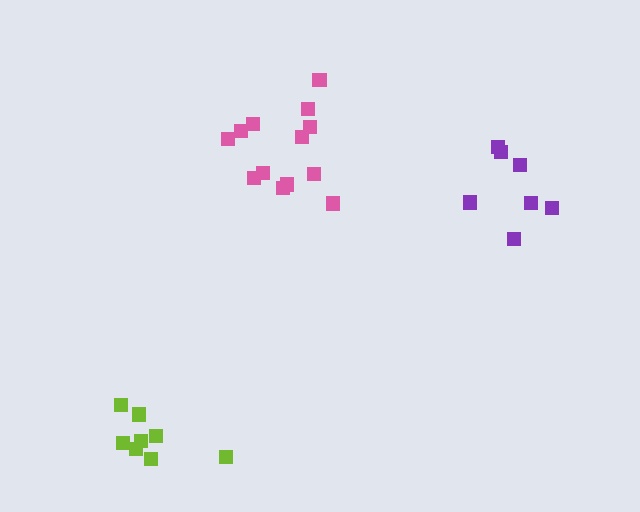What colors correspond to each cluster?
The clusters are colored: pink, purple, lime.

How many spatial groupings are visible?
There are 3 spatial groupings.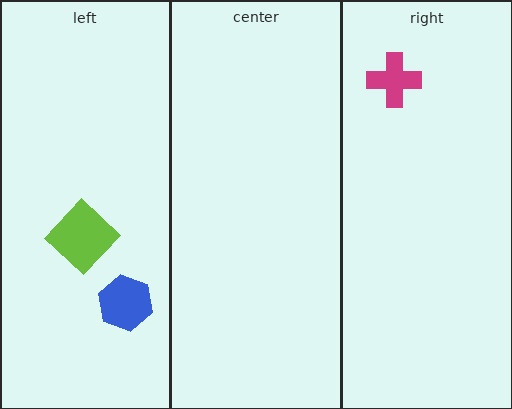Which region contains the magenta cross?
The right region.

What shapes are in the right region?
The magenta cross.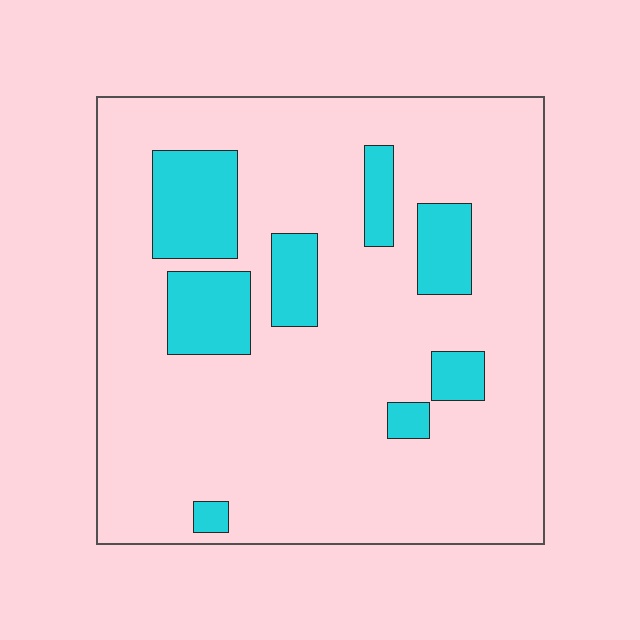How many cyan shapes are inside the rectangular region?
8.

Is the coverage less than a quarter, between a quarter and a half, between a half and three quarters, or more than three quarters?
Less than a quarter.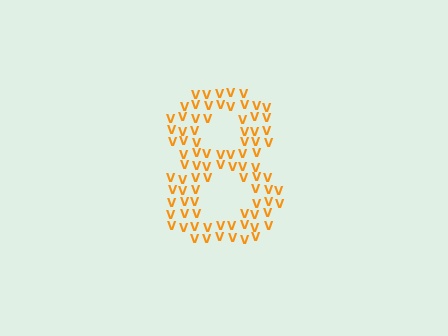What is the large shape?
The large shape is the digit 8.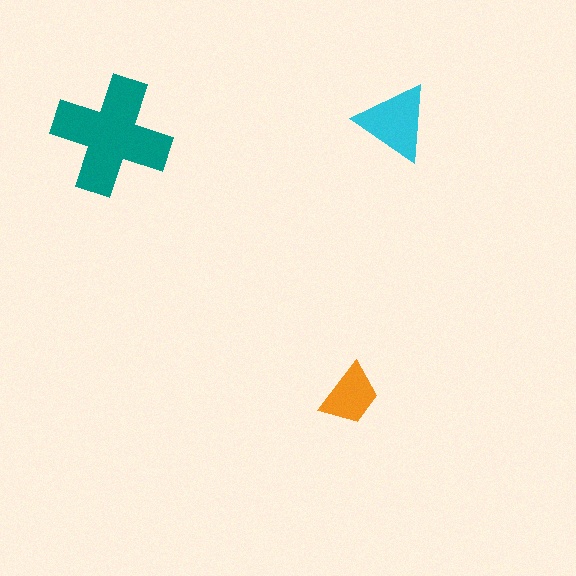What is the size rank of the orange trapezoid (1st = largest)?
3rd.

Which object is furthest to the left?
The teal cross is leftmost.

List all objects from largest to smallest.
The teal cross, the cyan triangle, the orange trapezoid.